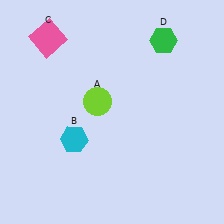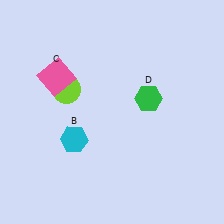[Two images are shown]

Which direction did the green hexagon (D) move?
The green hexagon (D) moved down.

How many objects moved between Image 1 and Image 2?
3 objects moved between the two images.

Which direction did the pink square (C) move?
The pink square (C) moved down.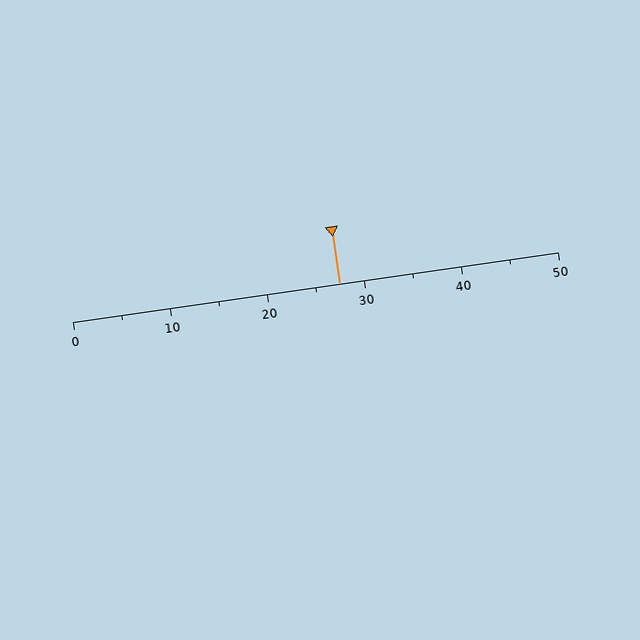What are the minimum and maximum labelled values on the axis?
The axis runs from 0 to 50.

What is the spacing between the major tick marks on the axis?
The major ticks are spaced 10 apart.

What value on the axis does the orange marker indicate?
The marker indicates approximately 27.5.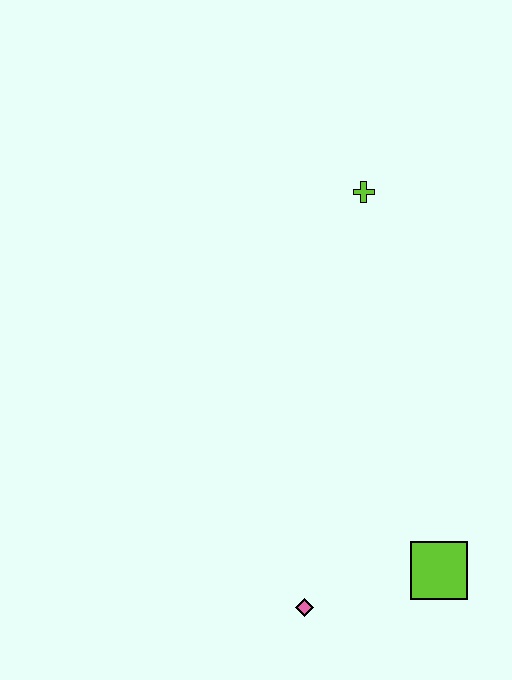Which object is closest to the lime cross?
The lime square is closest to the lime cross.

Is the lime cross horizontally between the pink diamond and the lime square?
Yes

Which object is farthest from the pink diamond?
The lime cross is farthest from the pink diamond.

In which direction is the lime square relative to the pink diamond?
The lime square is to the right of the pink diamond.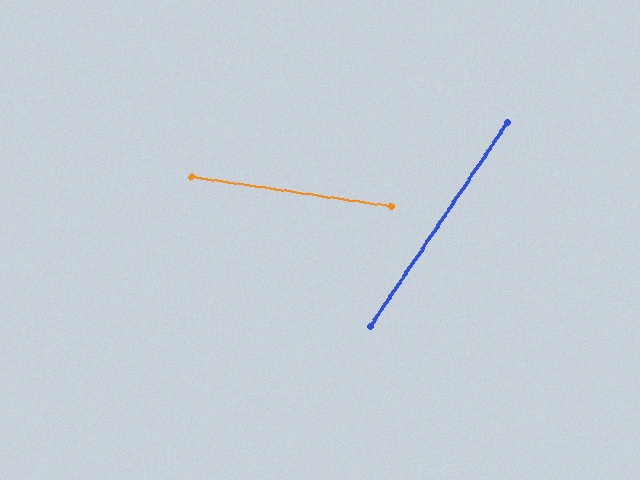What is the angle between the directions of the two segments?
Approximately 64 degrees.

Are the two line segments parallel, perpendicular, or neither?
Neither parallel nor perpendicular — they differ by about 64°.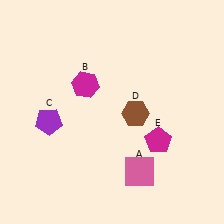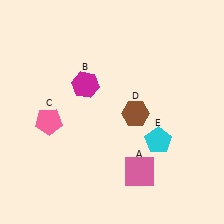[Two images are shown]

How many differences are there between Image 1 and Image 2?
There are 2 differences between the two images.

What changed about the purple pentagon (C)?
In Image 1, C is purple. In Image 2, it changed to pink.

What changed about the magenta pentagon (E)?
In Image 1, E is magenta. In Image 2, it changed to cyan.